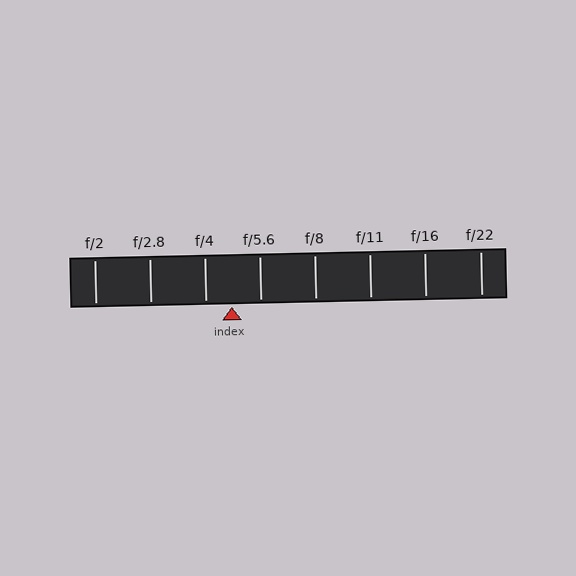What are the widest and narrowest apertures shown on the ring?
The widest aperture shown is f/2 and the narrowest is f/22.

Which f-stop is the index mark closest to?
The index mark is closest to f/4.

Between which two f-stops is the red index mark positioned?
The index mark is between f/4 and f/5.6.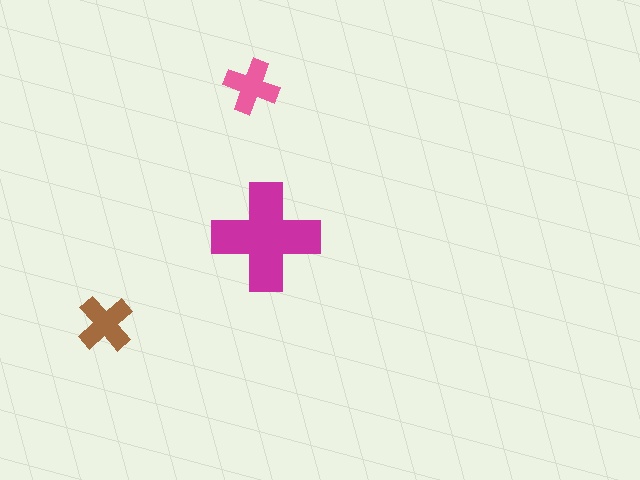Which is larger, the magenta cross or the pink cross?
The magenta one.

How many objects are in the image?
There are 3 objects in the image.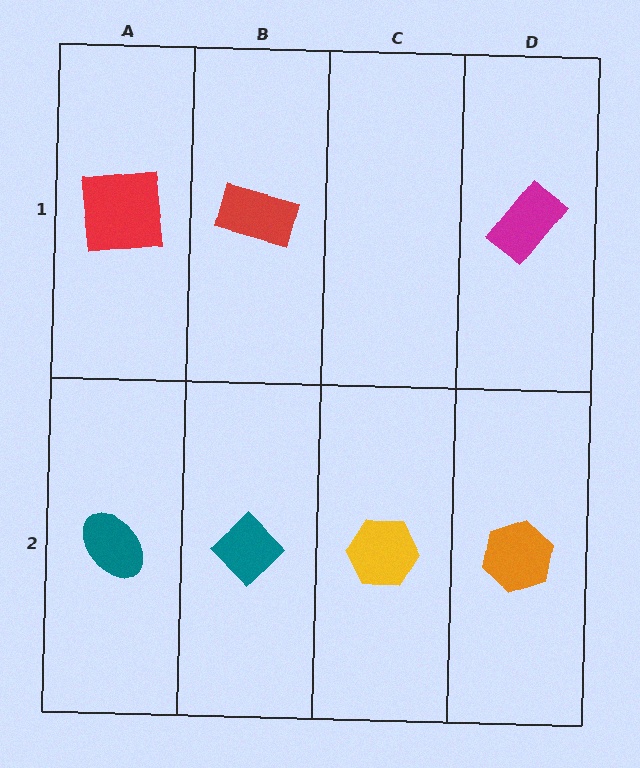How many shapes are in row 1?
3 shapes.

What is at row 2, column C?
A yellow hexagon.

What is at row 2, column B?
A teal diamond.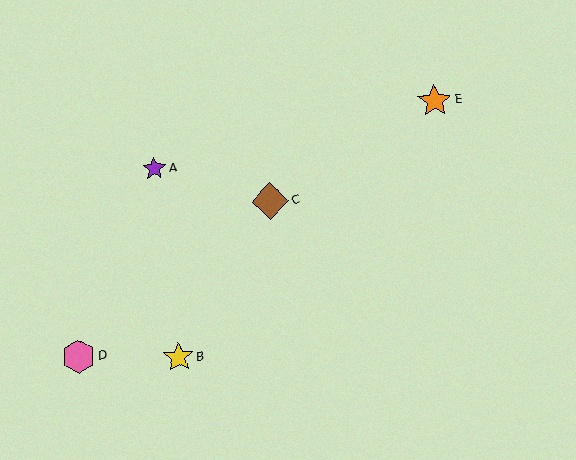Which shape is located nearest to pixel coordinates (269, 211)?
The brown diamond (labeled C) at (270, 201) is nearest to that location.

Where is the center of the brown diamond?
The center of the brown diamond is at (270, 201).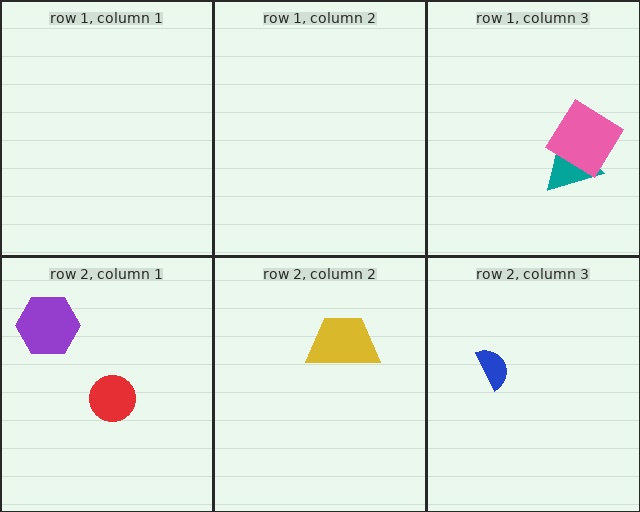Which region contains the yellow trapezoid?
The row 2, column 2 region.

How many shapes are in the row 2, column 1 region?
2.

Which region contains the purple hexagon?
The row 2, column 1 region.